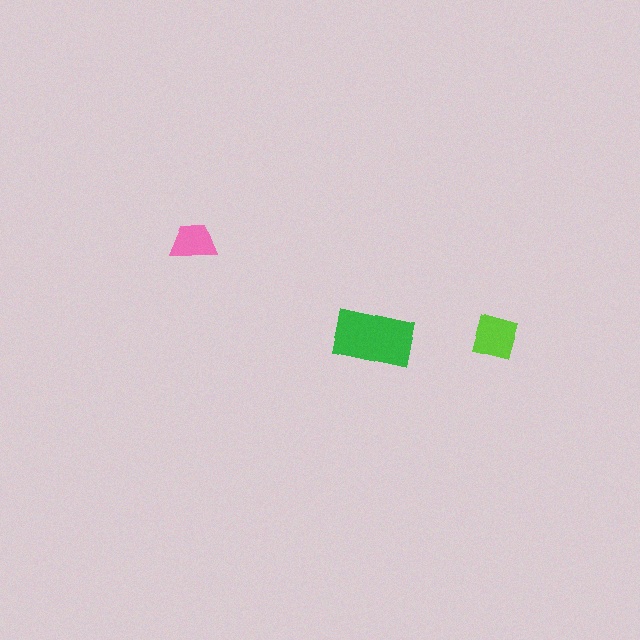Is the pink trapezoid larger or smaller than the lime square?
Smaller.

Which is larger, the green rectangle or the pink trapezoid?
The green rectangle.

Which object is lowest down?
The lime square is bottommost.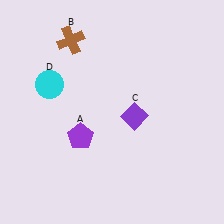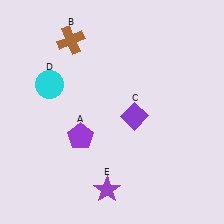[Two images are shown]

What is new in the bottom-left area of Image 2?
A purple star (E) was added in the bottom-left area of Image 2.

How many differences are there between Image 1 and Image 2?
There is 1 difference between the two images.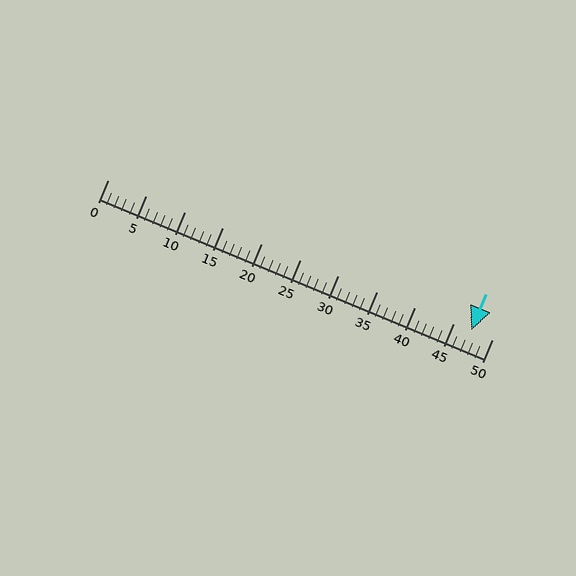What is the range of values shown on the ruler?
The ruler shows values from 0 to 50.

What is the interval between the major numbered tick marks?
The major tick marks are spaced 5 units apart.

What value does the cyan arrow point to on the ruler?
The cyan arrow points to approximately 47.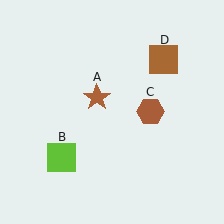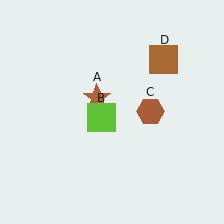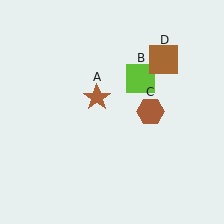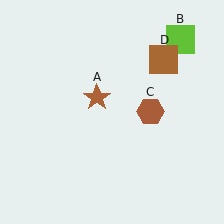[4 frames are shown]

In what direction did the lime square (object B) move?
The lime square (object B) moved up and to the right.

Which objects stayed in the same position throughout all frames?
Brown star (object A) and brown hexagon (object C) and brown square (object D) remained stationary.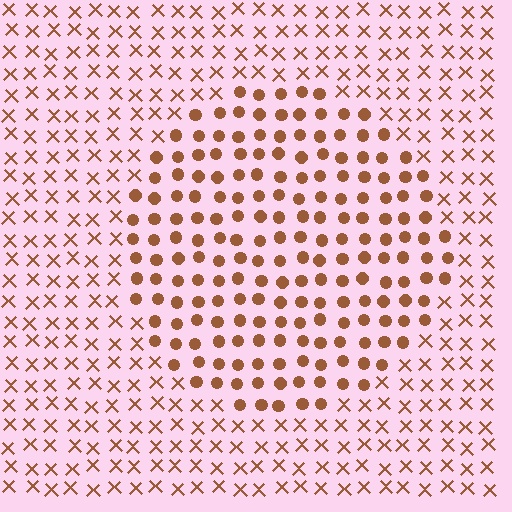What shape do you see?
I see a circle.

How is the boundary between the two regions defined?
The boundary is defined by a change in element shape: circles inside vs. X marks outside. All elements share the same color and spacing.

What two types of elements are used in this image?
The image uses circles inside the circle region and X marks outside it.